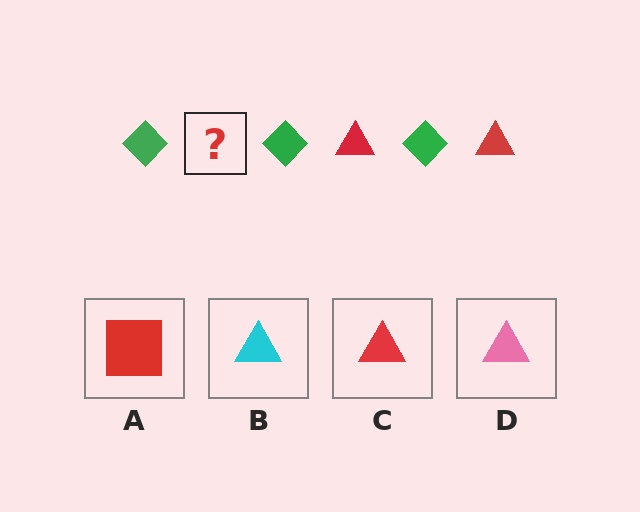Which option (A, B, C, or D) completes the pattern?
C.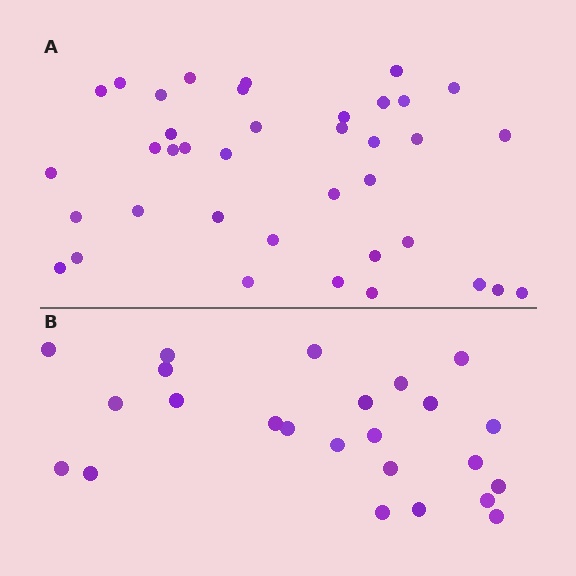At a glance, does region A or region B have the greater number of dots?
Region A (the top region) has more dots.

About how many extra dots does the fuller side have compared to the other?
Region A has approximately 15 more dots than region B.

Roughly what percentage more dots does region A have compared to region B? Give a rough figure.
About 60% more.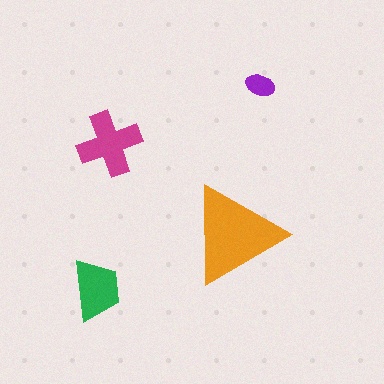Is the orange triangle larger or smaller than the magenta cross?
Larger.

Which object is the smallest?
The purple ellipse.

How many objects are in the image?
There are 4 objects in the image.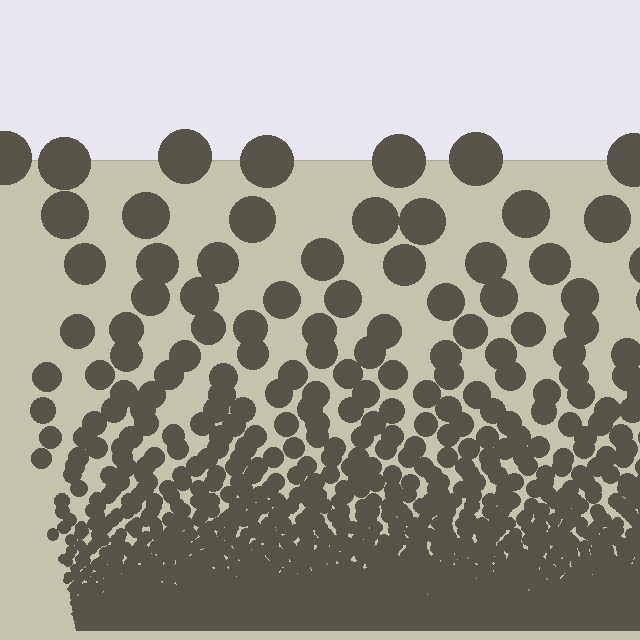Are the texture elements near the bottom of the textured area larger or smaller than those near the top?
Smaller. The gradient is inverted — elements near the bottom are smaller and denser.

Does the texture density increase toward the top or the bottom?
Density increases toward the bottom.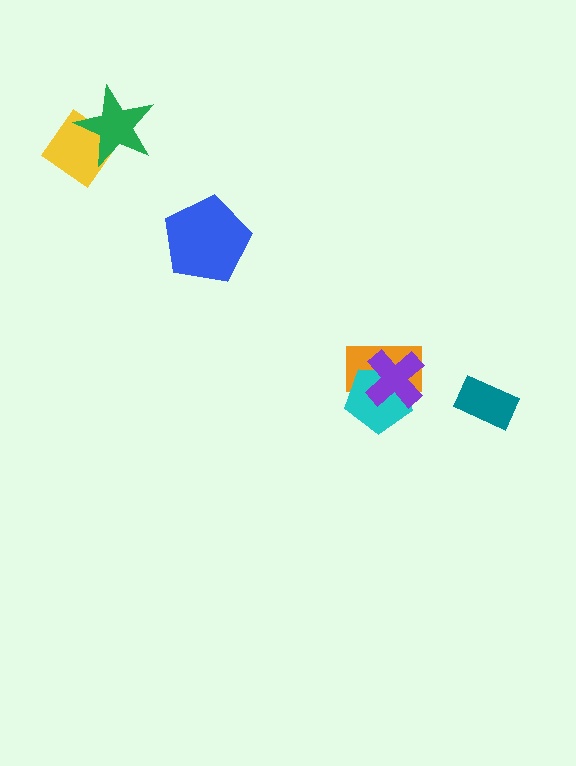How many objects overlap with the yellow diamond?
1 object overlaps with the yellow diamond.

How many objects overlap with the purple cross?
2 objects overlap with the purple cross.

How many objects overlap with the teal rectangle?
0 objects overlap with the teal rectangle.